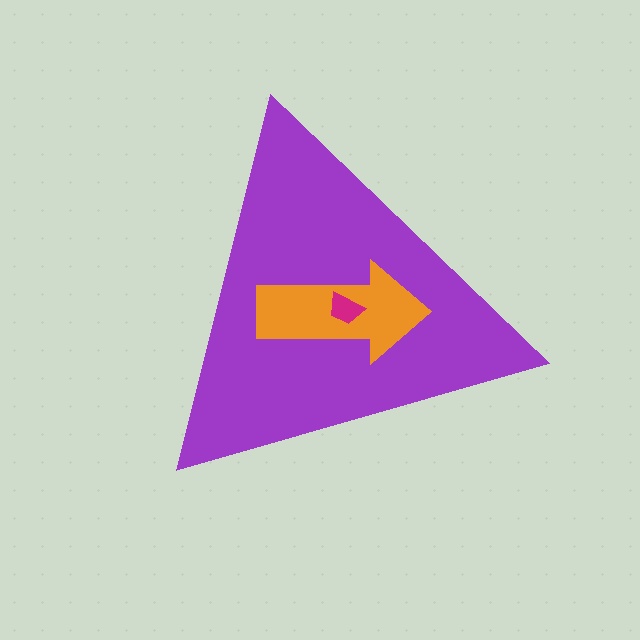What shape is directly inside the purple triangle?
The orange arrow.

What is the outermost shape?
The purple triangle.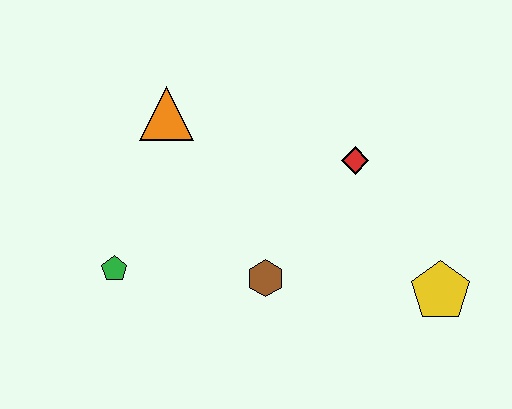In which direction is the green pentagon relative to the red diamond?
The green pentagon is to the left of the red diamond.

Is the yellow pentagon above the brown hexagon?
No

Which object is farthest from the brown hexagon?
The orange triangle is farthest from the brown hexagon.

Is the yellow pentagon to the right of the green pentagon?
Yes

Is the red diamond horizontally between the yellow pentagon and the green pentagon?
Yes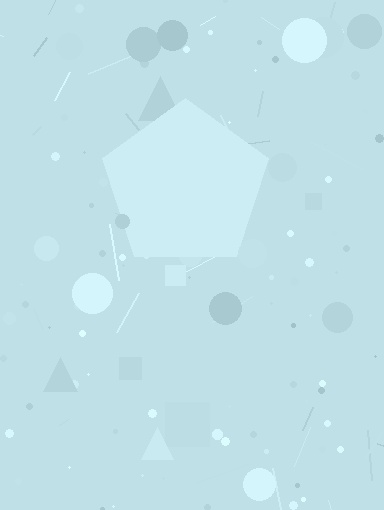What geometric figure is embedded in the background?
A pentagon is embedded in the background.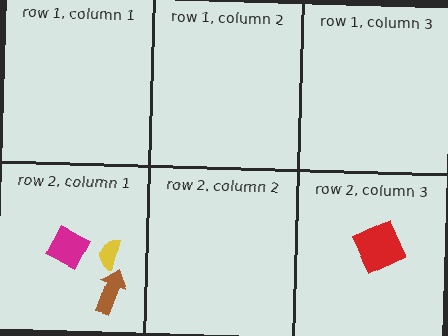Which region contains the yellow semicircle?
The row 2, column 1 region.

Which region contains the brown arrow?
The row 2, column 1 region.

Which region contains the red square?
The row 2, column 3 region.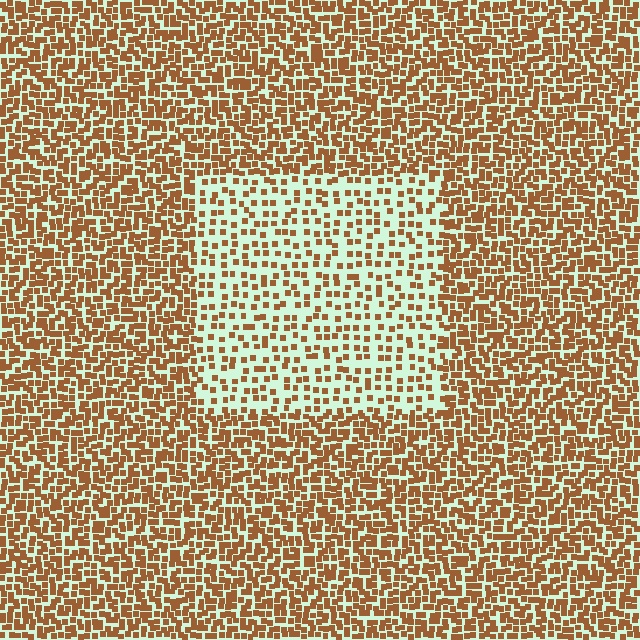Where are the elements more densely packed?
The elements are more densely packed outside the rectangle boundary.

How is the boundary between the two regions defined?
The boundary is defined by a change in element density (approximately 2.2x ratio). All elements are the same color, size, and shape.